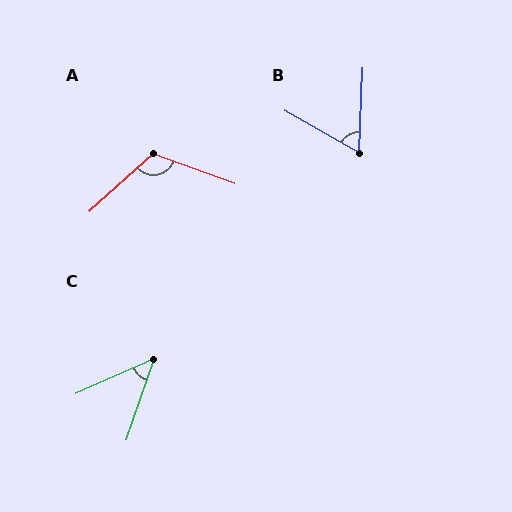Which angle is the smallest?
C, at approximately 47 degrees.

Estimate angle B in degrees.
Approximately 63 degrees.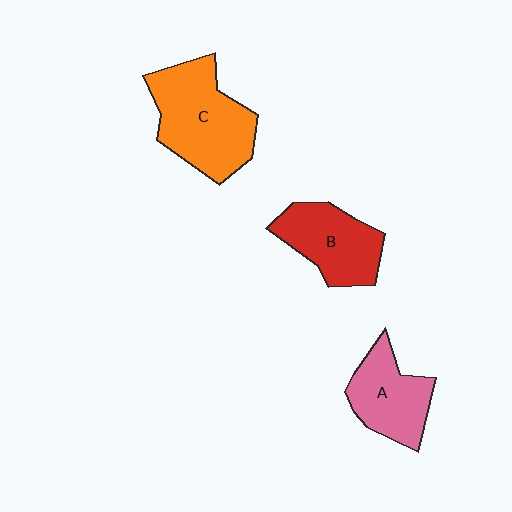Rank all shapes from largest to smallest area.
From largest to smallest: C (orange), B (red), A (pink).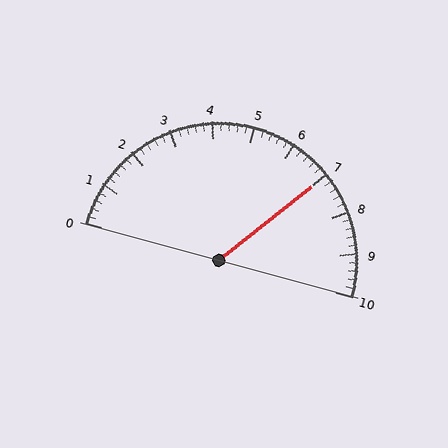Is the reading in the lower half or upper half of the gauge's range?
The reading is in the upper half of the range (0 to 10).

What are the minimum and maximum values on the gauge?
The gauge ranges from 0 to 10.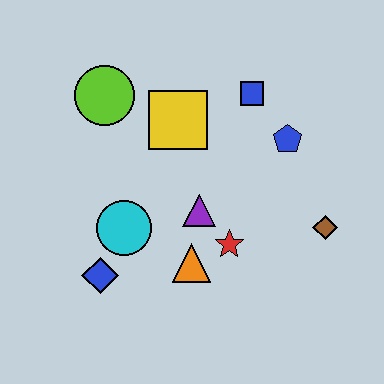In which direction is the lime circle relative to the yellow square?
The lime circle is to the left of the yellow square.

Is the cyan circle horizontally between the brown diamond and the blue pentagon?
No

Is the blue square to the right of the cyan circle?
Yes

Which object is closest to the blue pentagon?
The blue square is closest to the blue pentagon.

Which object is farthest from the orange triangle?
The lime circle is farthest from the orange triangle.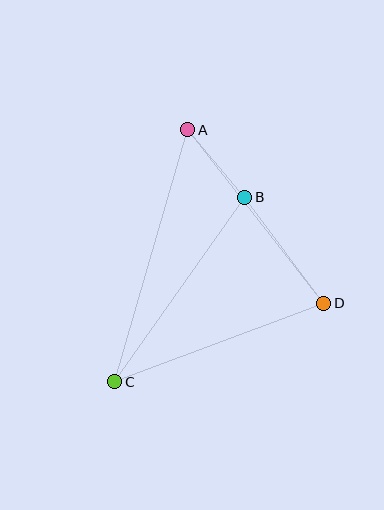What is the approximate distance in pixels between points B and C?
The distance between B and C is approximately 226 pixels.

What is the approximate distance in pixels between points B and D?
The distance between B and D is approximately 132 pixels.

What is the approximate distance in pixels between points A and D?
The distance between A and D is approximately 221 pixels.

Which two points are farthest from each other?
Points A and C are farthest from each other.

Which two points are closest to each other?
Points A and B are closest to each other.